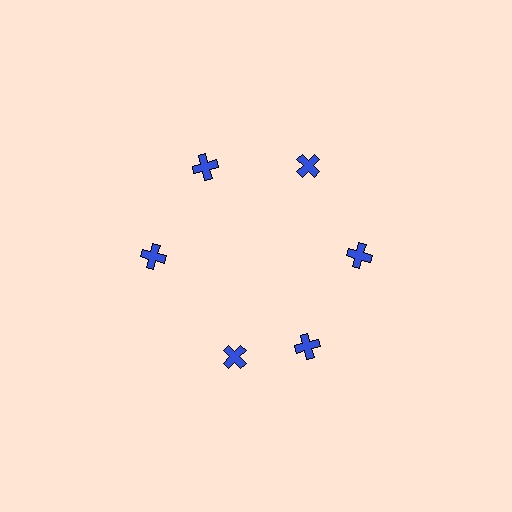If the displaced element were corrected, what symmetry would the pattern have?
It would have 6-fold rotational symmetry — the pattern would map onto itself every 60 degrees.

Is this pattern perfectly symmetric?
No. The 6 blue crosses are arranged in a ring, but one element near the 7 o'clock position is rotated out of alignment along the ring, breaking the 6-fold rotational symmetry.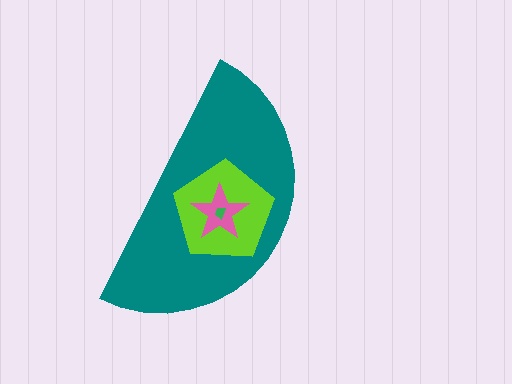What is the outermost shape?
The teal semicircle.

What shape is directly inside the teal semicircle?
The lime pentagon.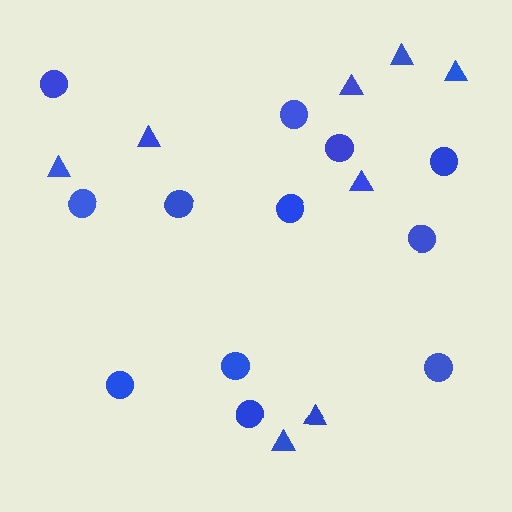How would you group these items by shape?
There are 2 groups: one group of triangles (8) and one group of circles (12).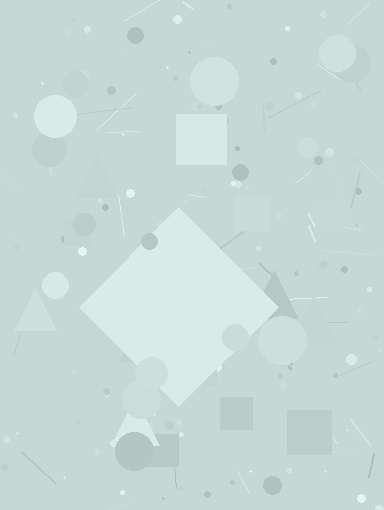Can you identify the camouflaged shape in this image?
The camouflaged shape is a diamond.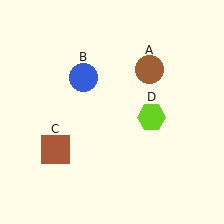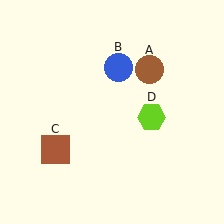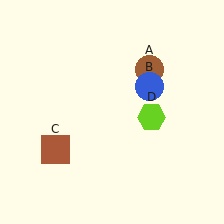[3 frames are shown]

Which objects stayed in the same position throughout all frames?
Brown circle (object A) and brown square (object C) and lime hexagon (object D) remained stationary.